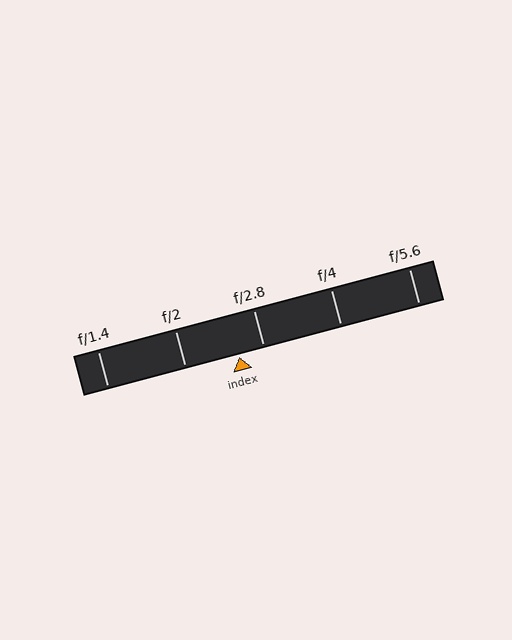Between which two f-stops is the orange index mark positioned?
The index mark is between f/2 and f/2.8.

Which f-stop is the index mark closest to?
The index mark is closest to f/2.8.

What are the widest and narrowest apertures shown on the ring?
The widest aperture shown is f/1.4 and the narrowest is f/5.6.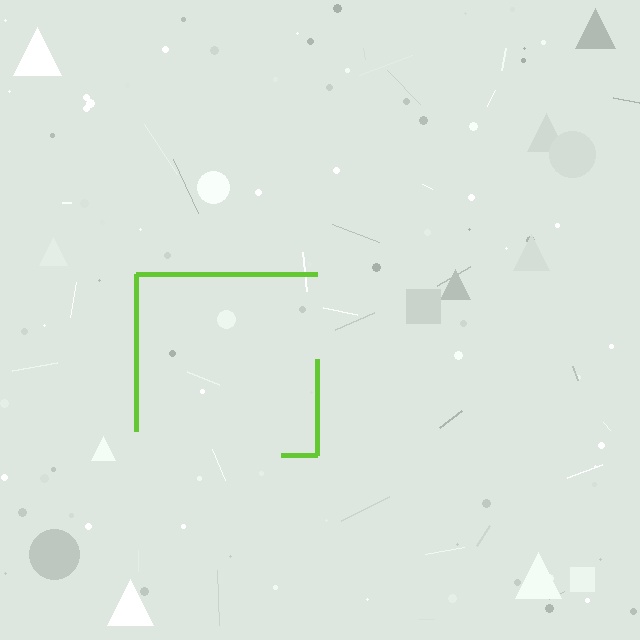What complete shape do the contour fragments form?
The contour fragments form a square.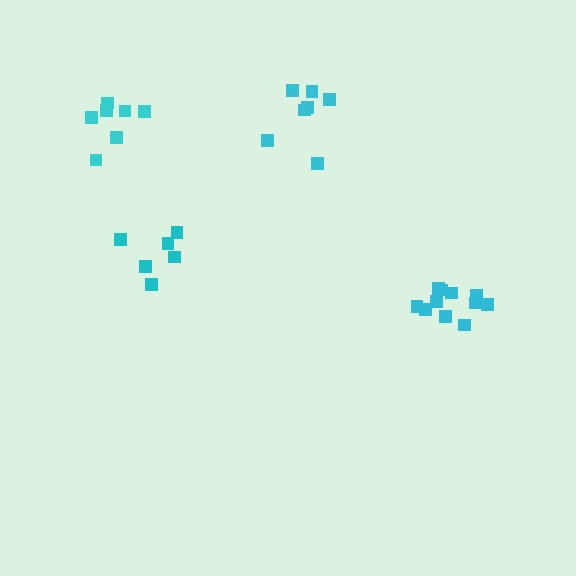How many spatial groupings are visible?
There are 4 spatial groupings.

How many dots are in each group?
Group 1: 6 dots, Group 2: 11 dots, Group 3: 7 dots, Group 4: 7 dots (31 total).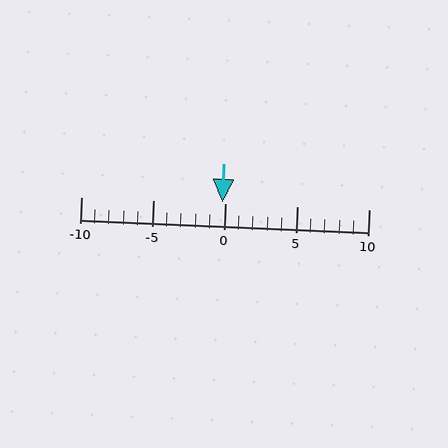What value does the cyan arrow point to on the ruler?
The cyan arrow points to approximately 0.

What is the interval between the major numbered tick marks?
The major tick marks are spaced 5 units apart.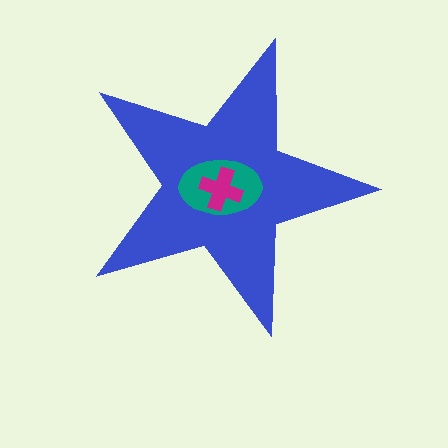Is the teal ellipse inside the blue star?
Yes.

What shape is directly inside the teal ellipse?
The magenta cross.